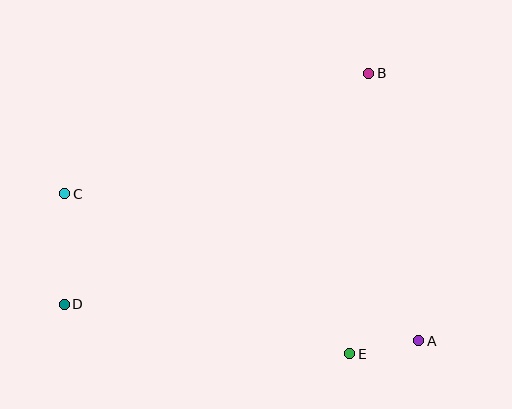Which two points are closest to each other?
Points A and E are closest to each other.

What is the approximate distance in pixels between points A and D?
The distance between A and D is approximately 356 pixels.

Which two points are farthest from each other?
Points A and C are farthest from each other.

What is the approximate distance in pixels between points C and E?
The distance between C and E is approximately 327 pixels.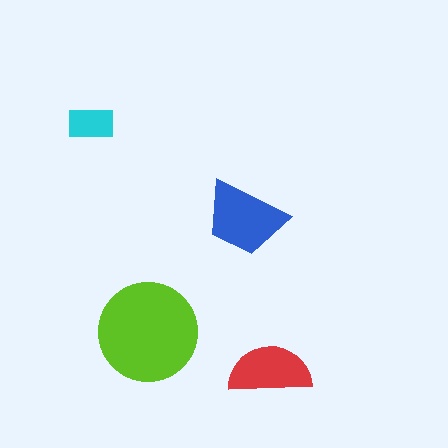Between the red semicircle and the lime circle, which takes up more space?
The lime circle.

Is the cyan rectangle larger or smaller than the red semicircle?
Smaller.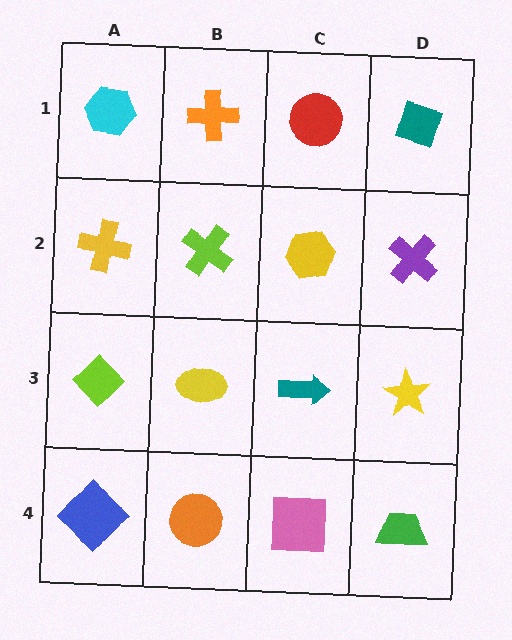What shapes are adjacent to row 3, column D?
A purple cross (row 2, column D), a green trapezoid (row 4, column D), a teal arrow (row 3, column C).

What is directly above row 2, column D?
A teal diamond.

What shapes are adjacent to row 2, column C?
A red circle (row 1, column C), a teal arrow (row 3, column C), a lime cross (row 2, column B), a purple cross (row 2, column D).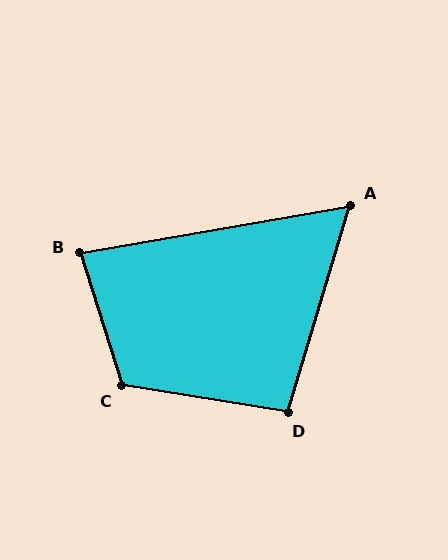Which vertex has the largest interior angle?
C, at approximately 117 degrees.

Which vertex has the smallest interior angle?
A, at approximately 63 degrees.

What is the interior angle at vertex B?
Approximately 82 degrees (acute).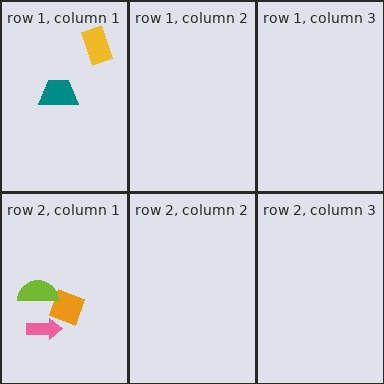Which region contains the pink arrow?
The row 2, column 1 region.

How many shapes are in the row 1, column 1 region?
2.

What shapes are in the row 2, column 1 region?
The pink arrow, the orange diamond, the lime semicircle.